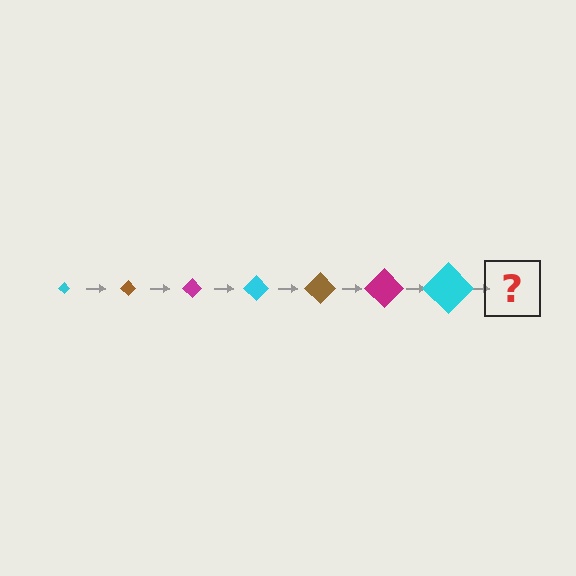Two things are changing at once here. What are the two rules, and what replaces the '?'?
The two rules are that the diamond grows larger each step and the color cycles through cyan, brown, and magenta. The '?' should be a brown diamond, larger than the previous one.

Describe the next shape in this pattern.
It should be a brown diamond, larger than the previous one.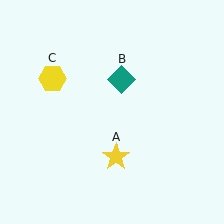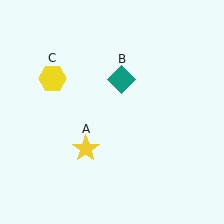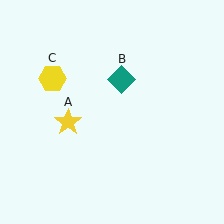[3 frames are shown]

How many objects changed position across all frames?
1 object changed position: yellow star (object A).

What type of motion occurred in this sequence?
The yellow star (object A) rotated clockwise around the center of the scene.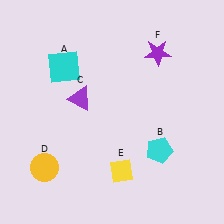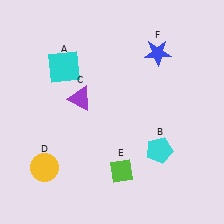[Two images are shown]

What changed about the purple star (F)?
In Image 1, F is purple. In Image 2, it changed to blue.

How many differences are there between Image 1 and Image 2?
There are 2 differences between the two images.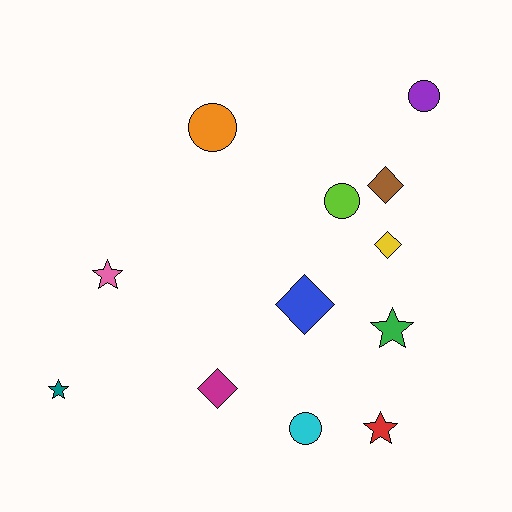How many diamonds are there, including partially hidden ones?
There are 4 diamonds.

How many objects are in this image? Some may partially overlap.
There are 12 objects.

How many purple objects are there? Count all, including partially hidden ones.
There is 1 purple object.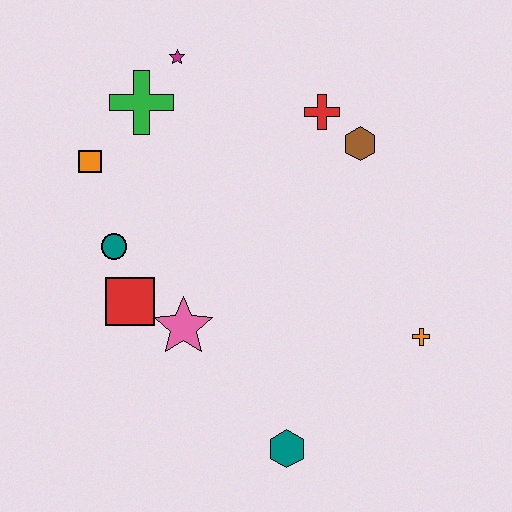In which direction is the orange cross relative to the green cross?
The orange cross is to the right of the green cross.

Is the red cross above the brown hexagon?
Yes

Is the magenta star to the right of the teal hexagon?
No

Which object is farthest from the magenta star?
The teal hexagon is farthest from the magenta star.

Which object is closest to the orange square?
The green cross is closest to the orange square.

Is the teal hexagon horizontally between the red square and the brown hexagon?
Yes